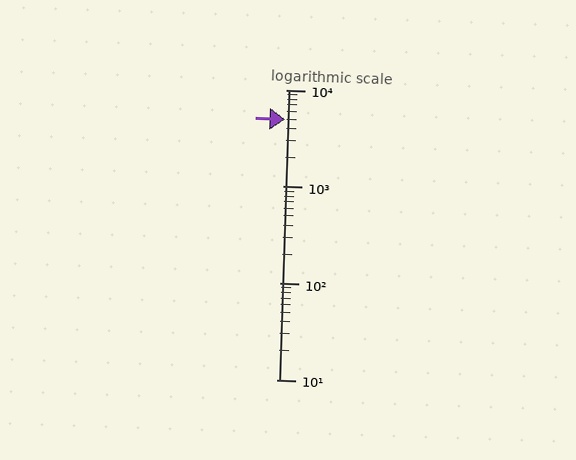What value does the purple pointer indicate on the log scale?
The pointer indicates approximately 4900.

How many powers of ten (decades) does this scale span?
The scale spans 3 decades, from 10 to 10000.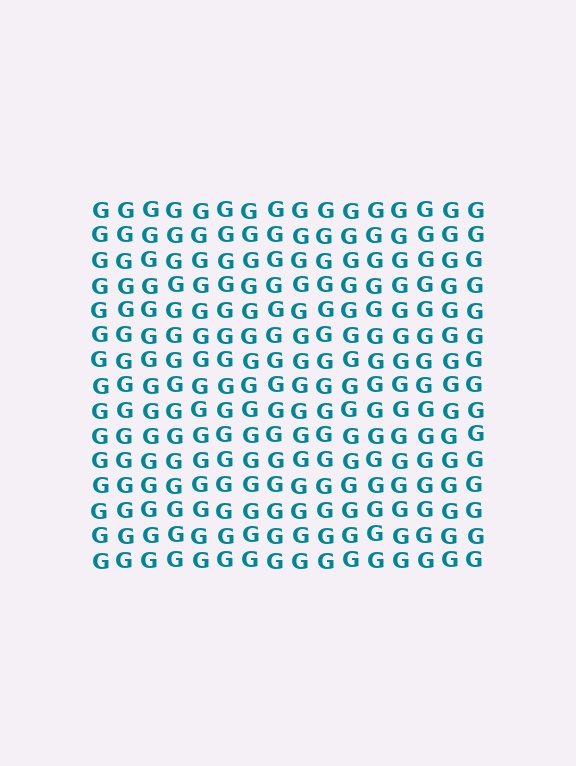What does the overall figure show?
The overall figure shows a square.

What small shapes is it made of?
It is made of small letter G's.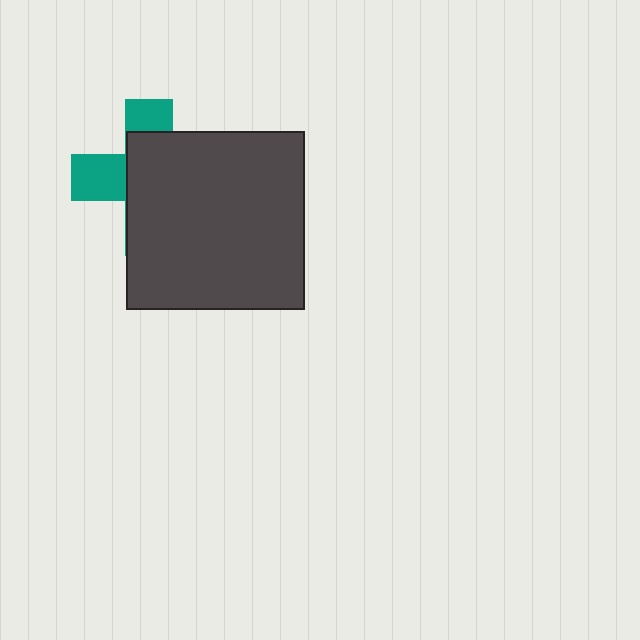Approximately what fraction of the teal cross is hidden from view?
Roughly 67% of the teal cross is hidden behind the dark gray square.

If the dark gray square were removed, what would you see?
You would see the complete teal cross.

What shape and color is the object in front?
The object in front is a dark gray square.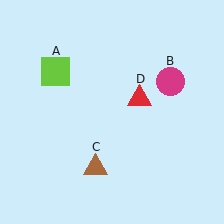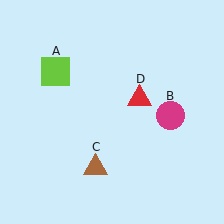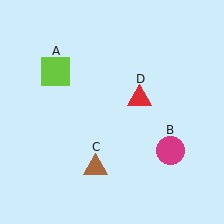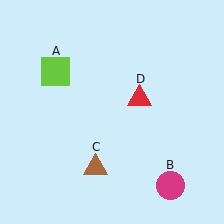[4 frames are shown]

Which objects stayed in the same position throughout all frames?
Lime square (object A) and brown triangle (object C) and red triangle (object D) remained stationary.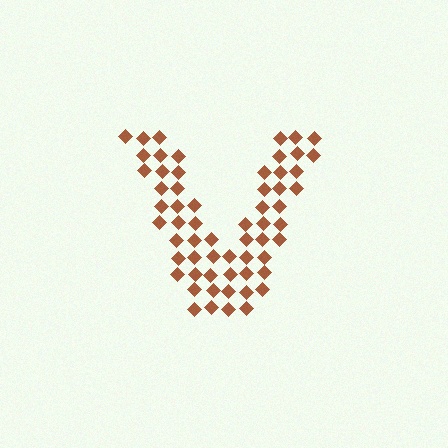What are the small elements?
The small elements are diamonds.